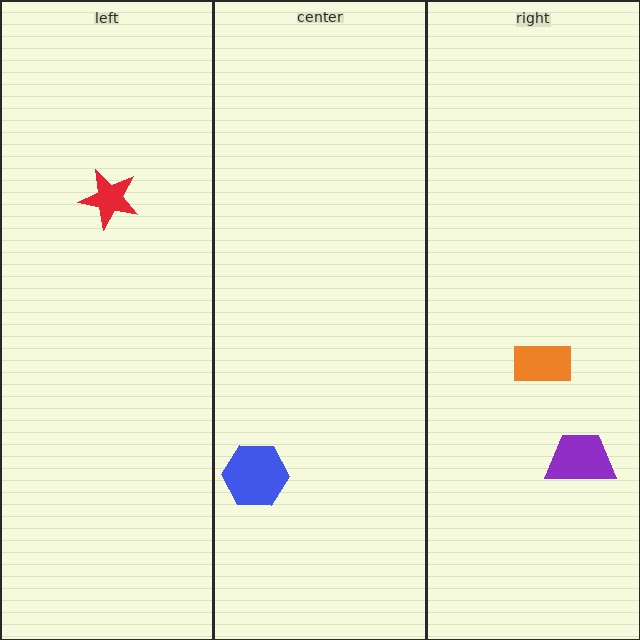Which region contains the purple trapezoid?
The right region.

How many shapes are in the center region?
1.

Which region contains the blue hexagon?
The center region.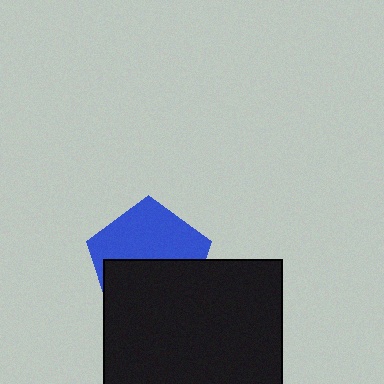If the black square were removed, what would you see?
You would see the complete blue pentagon.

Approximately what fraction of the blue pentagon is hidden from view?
Roughly 49% of the blue pentagon is hidden behind the black square.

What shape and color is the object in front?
The object in front is a black square.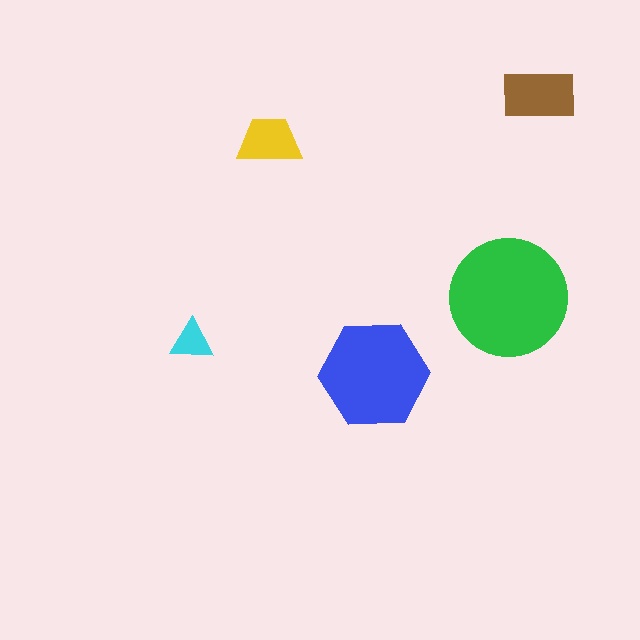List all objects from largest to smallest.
The green circle, the blue hexagon, the brown rectangle, the yellow trapezoid, the cyan triangle.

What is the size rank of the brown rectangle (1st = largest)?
3rd.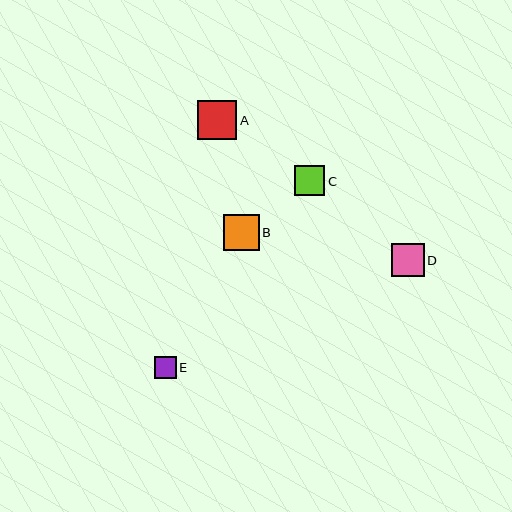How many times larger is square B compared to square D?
Square B is approximately 1.1 times the size of square D.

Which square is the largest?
Square A is the largest with a size of approximately 40 pixels.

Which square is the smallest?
Square E is the smallest with a size of approximately 22 pixels.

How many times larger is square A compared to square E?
Square A is approximately 1.8 times the size of square E.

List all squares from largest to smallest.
From largest to smallest: A, B, D, C, E.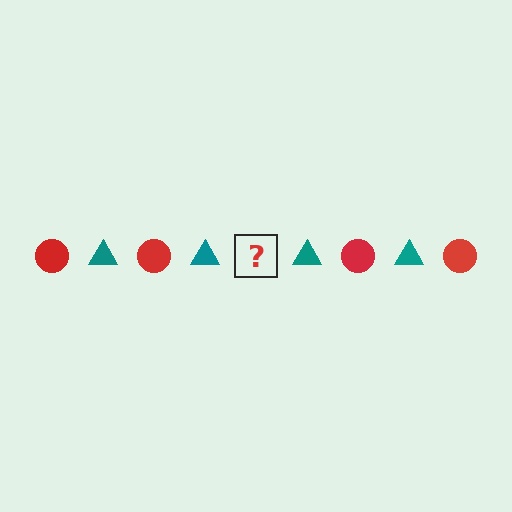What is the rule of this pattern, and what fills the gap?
The rule is that the pattern alternates between red circle and teal triangle. The gap should be filled with a red circle.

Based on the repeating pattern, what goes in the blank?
The blank should be a red circle.